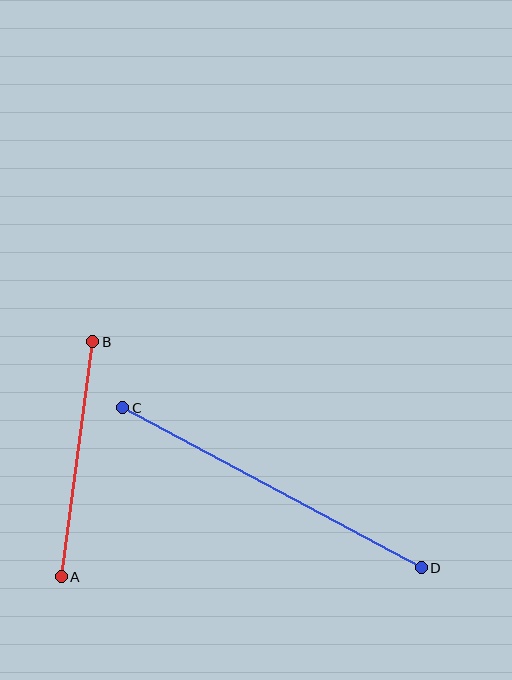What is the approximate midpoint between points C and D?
The midpoint is at approximately (272, 488) pixels.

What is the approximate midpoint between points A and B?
The midpoint is at approximately (77, 459) pixels.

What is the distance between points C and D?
The distance is approximately 339 pixels.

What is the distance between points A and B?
The distance is approximately 237 pixels.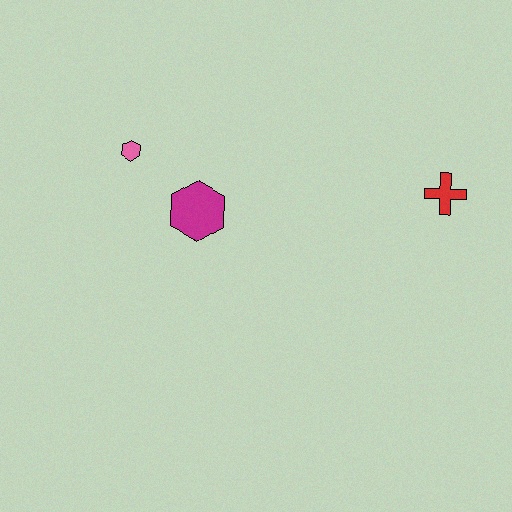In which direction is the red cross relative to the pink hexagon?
The red cross is to the right of the pink hexagon.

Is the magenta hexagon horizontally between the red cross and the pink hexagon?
Yes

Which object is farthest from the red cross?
The pink hexagon is farthest from the red cross.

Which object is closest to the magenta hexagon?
The pink hexagon is closest to the magenta hexagon.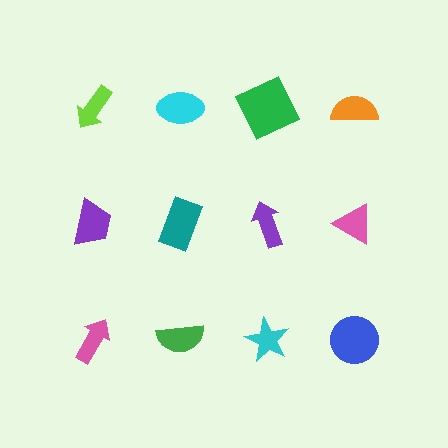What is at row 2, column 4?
A pink triangle.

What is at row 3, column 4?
A blue circle.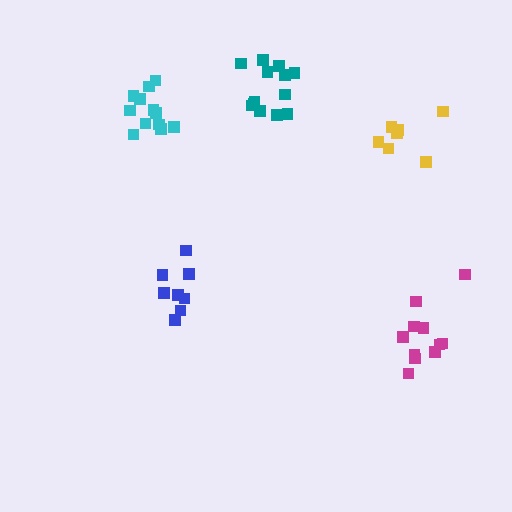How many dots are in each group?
Group 1: 8 dots, Group 2: 7 dots, Group 3: 13 dots, Group 4: 11 dots, Group 5: 12 dots (51 total).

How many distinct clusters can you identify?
There are 5 distinct clusters.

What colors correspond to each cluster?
The clusters are colored: blue, yellow, teal, magenta, cyan.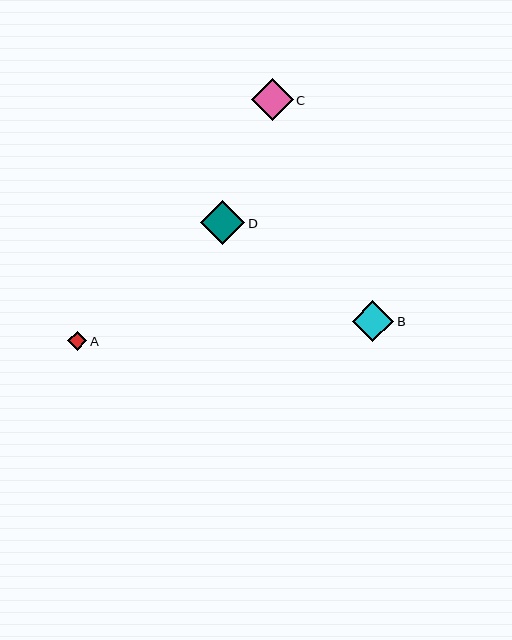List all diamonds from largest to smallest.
From largest to smallest: D, C, B, A.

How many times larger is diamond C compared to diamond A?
Diamond C is approximately 2.2 times the size of diamond A.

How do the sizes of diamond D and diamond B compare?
Diamond D and diamond B are approximately the same size.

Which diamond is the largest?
Diamond D is the largest with a size of approximately 44 pixels.